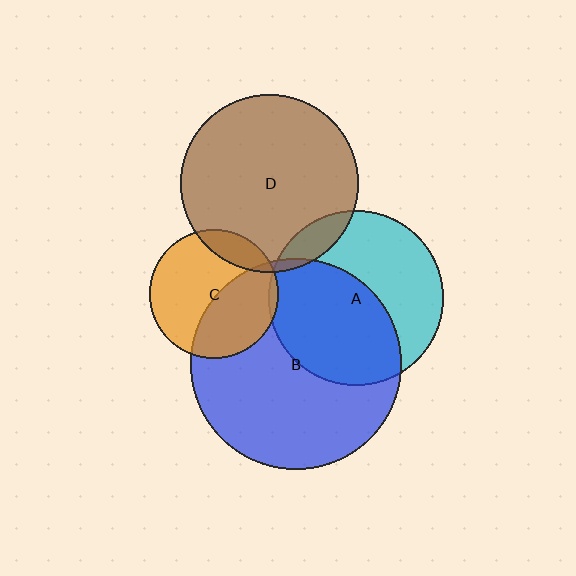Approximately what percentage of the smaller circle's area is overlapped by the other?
Approximately 55%.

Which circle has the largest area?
Circle B (blue).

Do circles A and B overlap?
Yes.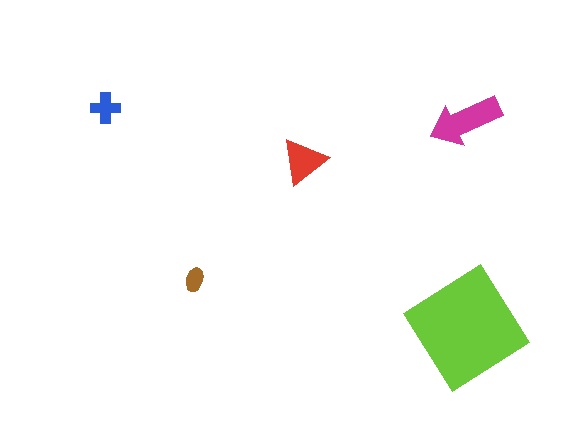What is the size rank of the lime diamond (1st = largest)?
1st.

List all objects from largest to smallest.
The lime diamond, the magenta arrow, the red triangle, the blue cross, the brown ellipse.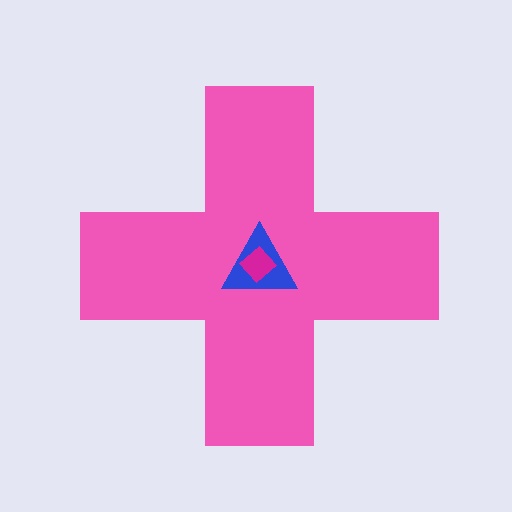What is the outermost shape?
The pink cross.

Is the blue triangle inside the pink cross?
Yes.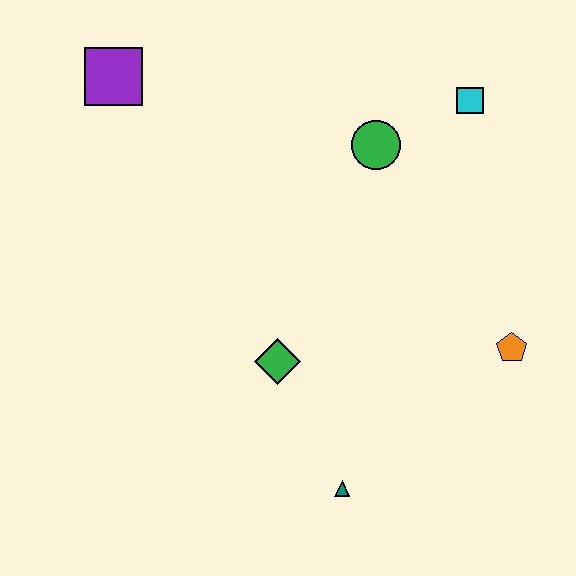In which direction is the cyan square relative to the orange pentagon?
The cyan square is above the orange pentagon.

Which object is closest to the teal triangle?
The green diamond is closest to the teal triangle.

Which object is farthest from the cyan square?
The teal triangle is farthest from the cyan square.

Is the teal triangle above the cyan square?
No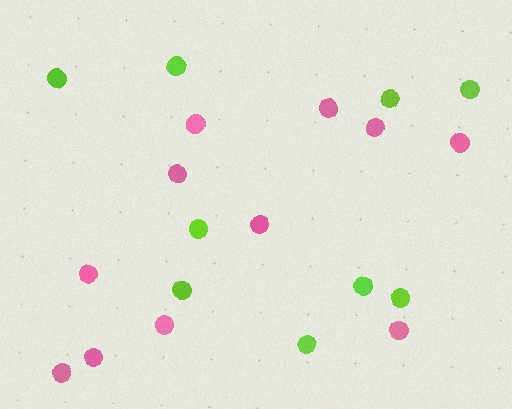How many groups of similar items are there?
There are 2 groups: one group of pink circles (11) and one group of lime circles (9).